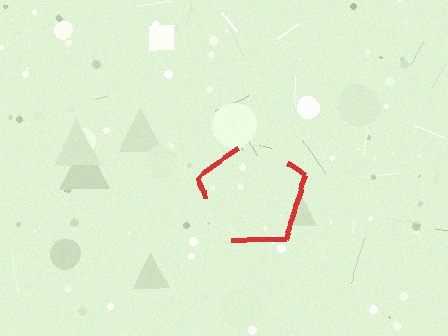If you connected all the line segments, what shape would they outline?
They would outline a pentagon.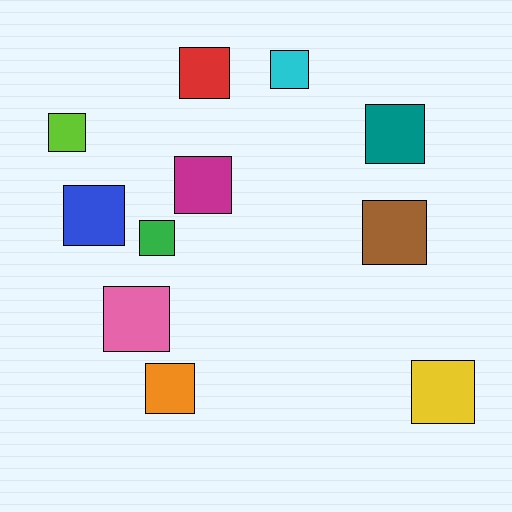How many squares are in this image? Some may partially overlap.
There are 11 squares.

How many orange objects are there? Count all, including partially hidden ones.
There is 1 orange object.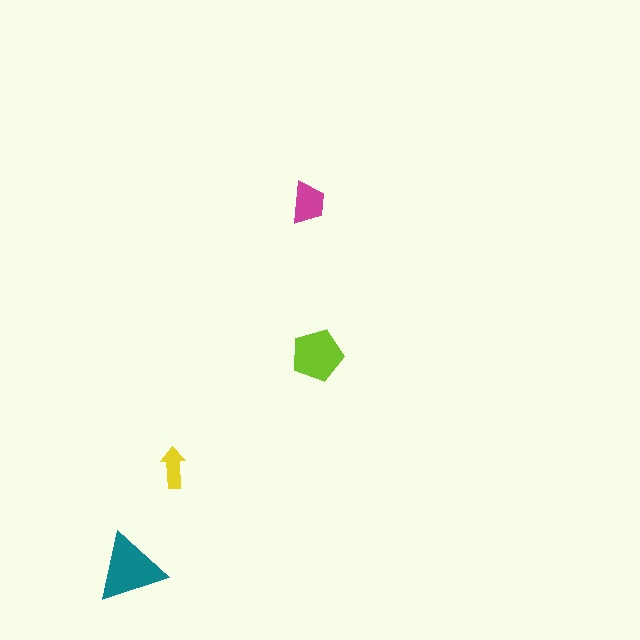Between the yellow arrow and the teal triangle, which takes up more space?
The teal triangle.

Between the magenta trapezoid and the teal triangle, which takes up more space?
The teal triangle.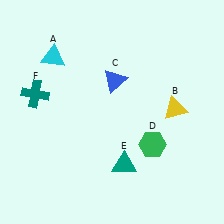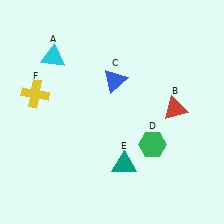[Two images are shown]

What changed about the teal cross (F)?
In Image 1, F is teal. In Image 2, it changed to yellow.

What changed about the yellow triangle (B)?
In Image 1, B is yellow. In Image 2, it changed to red.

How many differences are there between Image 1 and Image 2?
There are 2 differences between the two images.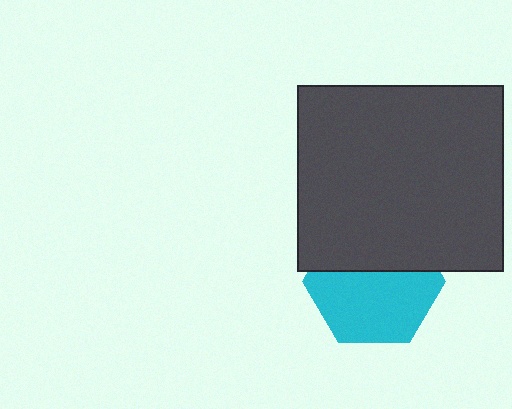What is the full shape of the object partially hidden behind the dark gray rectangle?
The partially hidden object is a cyan hexagon.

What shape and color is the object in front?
The object in front is a dark gray rectangle.